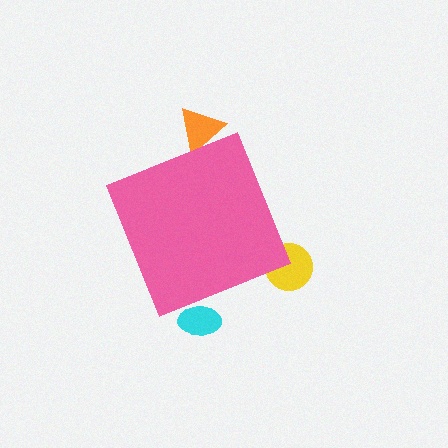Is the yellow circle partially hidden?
Yes, the yellow circle is partially hidden behind the pink diamond.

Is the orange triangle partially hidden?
Yes, the orange triangle is partially hidden behind the pink diamond.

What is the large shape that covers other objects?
A pink diamond.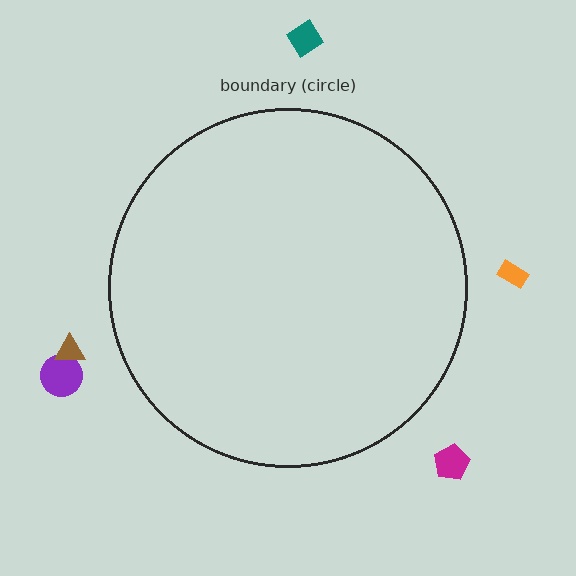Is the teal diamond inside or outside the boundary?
Outside.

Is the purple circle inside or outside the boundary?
Outside.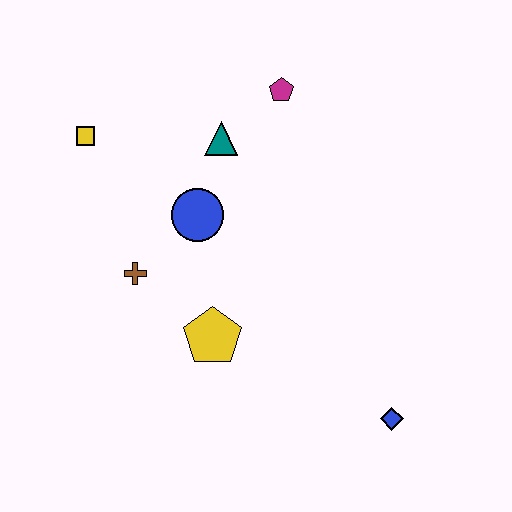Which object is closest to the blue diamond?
The yellow pentagon is closest to the blue diamond.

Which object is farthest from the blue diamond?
The yellow square is farthest from the blue diamond.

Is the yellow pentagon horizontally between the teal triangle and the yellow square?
Yes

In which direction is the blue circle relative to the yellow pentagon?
The blue circle is above the yellow pentagon.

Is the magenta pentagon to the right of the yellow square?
Yes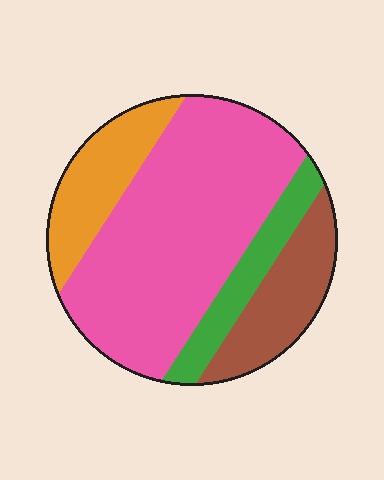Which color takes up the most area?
Pink, at roughly 55%.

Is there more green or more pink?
Pink.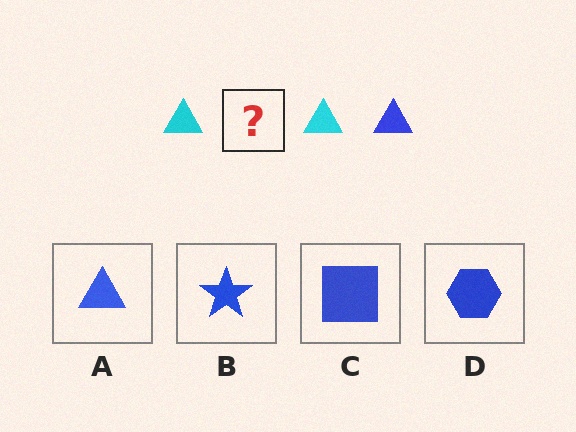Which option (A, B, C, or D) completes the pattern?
A.